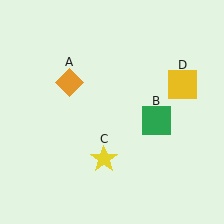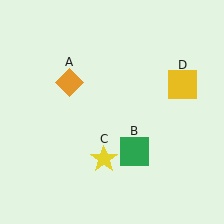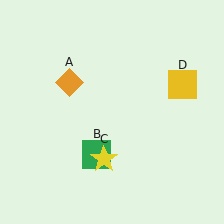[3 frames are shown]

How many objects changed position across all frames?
1 object changed position: green square (object B).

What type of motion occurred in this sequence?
The green square (object B) rotated clockwise around the center of the scene.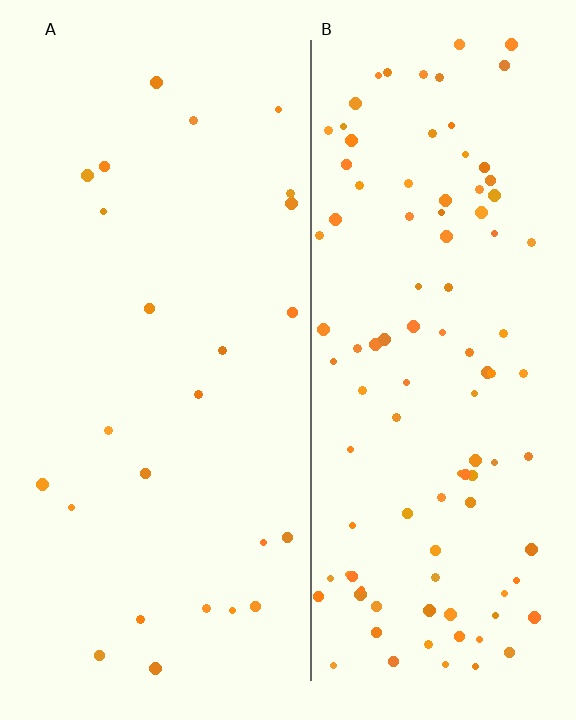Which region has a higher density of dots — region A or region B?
B (the right).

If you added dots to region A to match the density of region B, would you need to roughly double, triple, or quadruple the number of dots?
Approximately quadruple.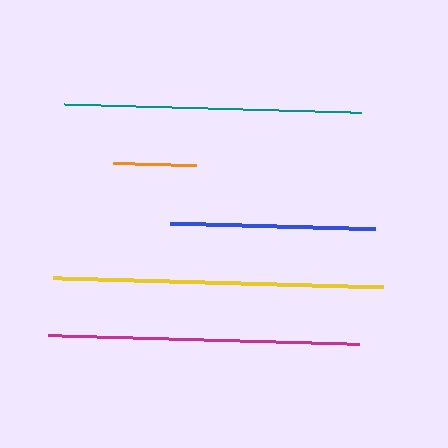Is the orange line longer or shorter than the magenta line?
The magenta line is longer than the orange line.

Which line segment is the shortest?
The orange line is the shortest at approximately 83 pixels.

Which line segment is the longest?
The yellow line is the longest at approximately 330 pixels.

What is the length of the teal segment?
The teal segment is approximately 297 pixels long.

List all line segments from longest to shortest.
From longest to shortest: yellow, magenta, teal, blue, orange.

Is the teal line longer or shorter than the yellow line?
The yellow line is longer than the teal line.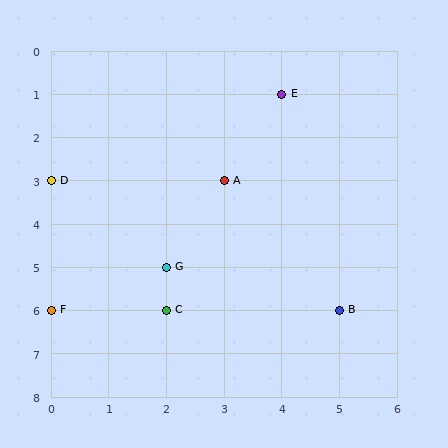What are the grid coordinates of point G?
Point G is at grid coordinates (2, 5).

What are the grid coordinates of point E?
Point E is at grid coordinates (4, 1).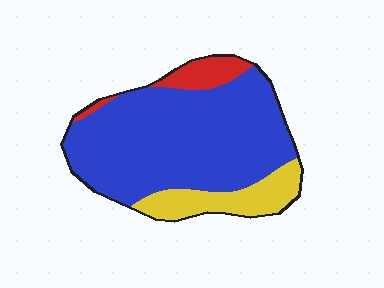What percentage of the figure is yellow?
Yellow takes up about one sixth (1/6) of the figure.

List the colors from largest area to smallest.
From largest to smallest: blue, yellow, red.